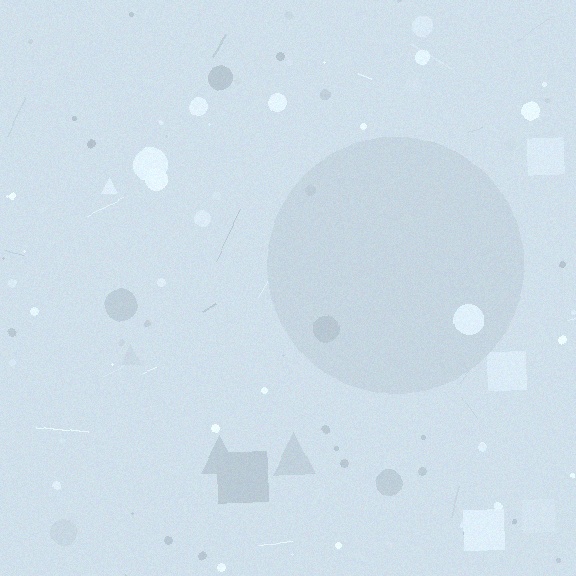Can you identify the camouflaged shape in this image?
The camouflaged shape is a circle.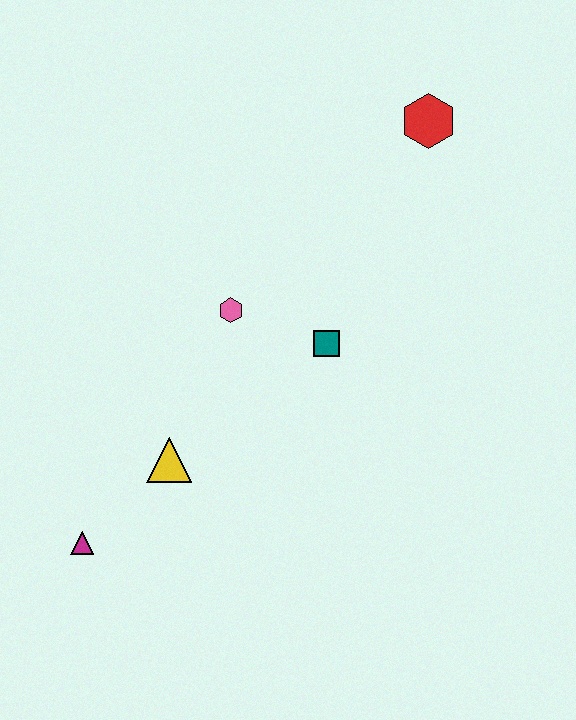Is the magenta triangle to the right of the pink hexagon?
No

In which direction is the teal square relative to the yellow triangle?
The teal square is to the right of the yellow triangle.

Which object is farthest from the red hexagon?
The magenta triangle is farthest from the red hexagon.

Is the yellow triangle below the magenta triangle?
No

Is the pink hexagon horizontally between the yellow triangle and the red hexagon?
Yes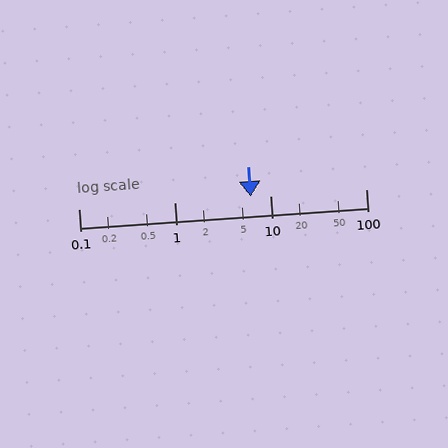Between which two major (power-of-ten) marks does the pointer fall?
The pointer is between 1 and 10.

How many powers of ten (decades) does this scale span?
The scale spans 3 decades, from 0.1 to 100.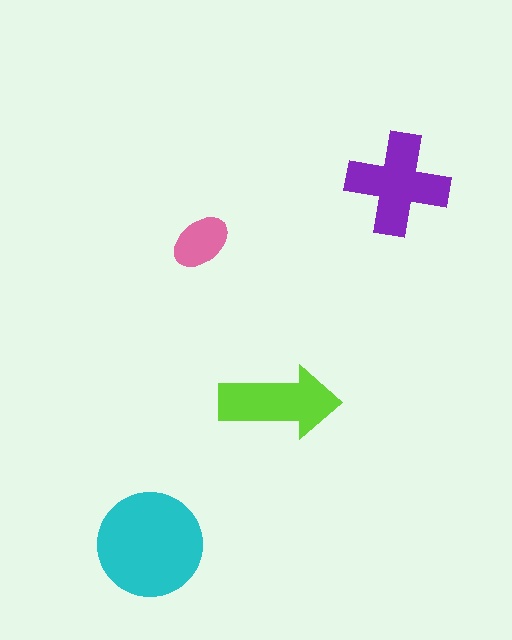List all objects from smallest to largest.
The pink ellipse, the lime arrow, the purple cross, the cyan circle.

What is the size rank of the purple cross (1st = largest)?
2nd.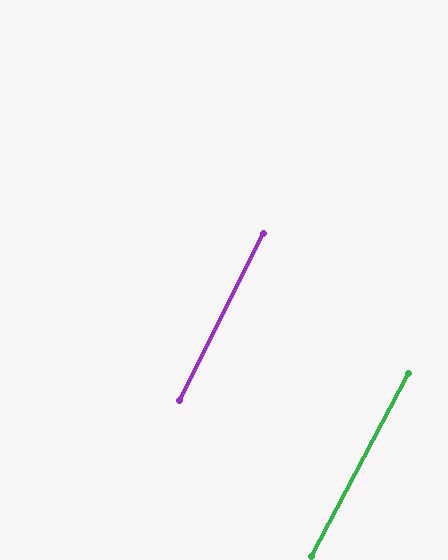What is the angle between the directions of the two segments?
Approximately 1 degree.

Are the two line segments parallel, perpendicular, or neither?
Parallel — their directions differ by only 1.3°.